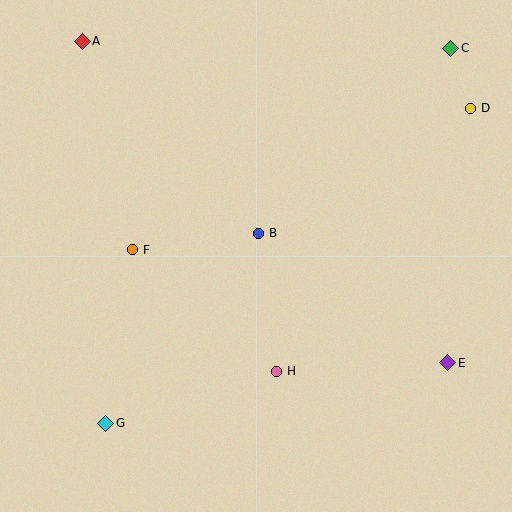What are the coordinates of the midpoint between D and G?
The midpoint between D and G is at (288, 266).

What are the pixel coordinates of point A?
Point A is at (82, 41).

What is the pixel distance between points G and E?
The distance between G and E is 347 pixels.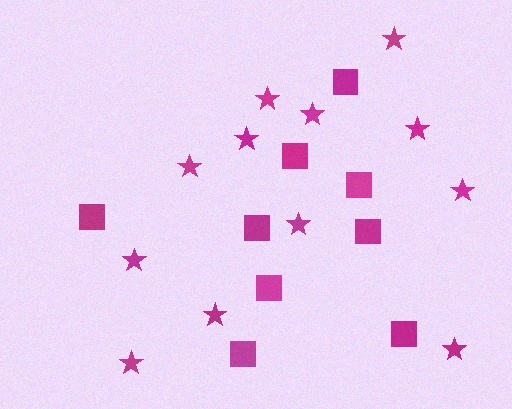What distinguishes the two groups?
There are 2 groups: one group of stars (12) and one group of squares (9).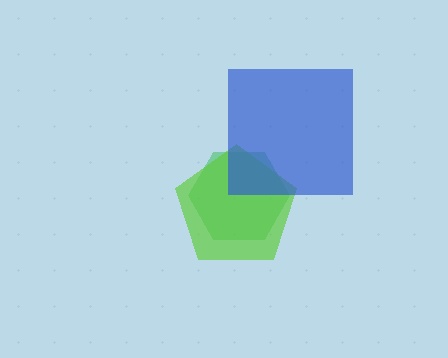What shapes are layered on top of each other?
The layered shapes are: a green hexagon, a lime pentagon, a blue square.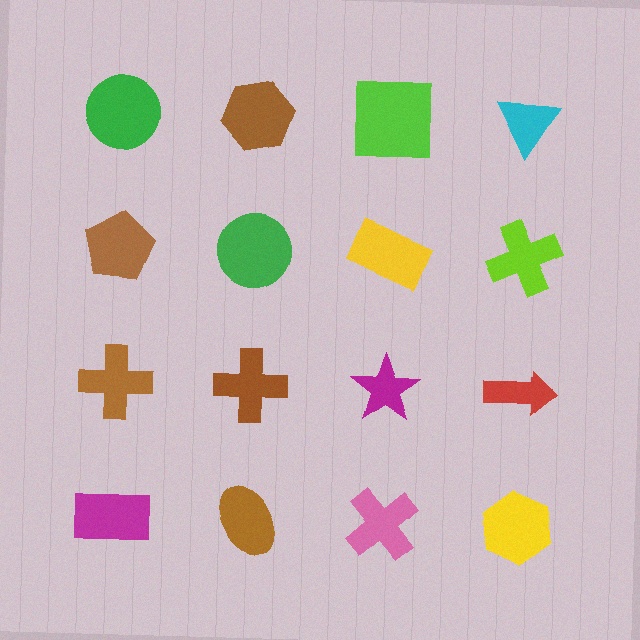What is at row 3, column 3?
A magenta star.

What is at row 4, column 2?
A brown ellipse.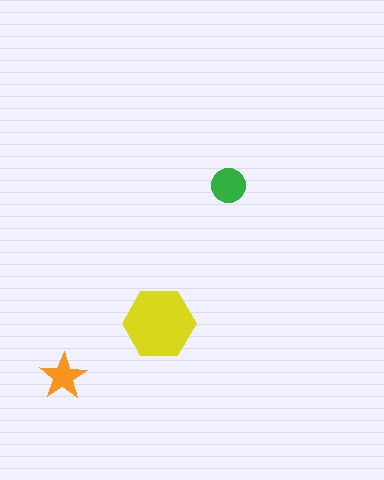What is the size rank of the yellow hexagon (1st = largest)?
1st.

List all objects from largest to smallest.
The yellow hexagon, the green circle, the orange star.